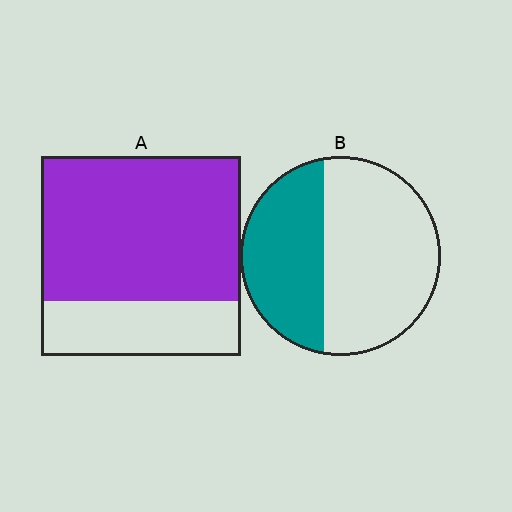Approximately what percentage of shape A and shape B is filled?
A is approximately 70% and B is approximately 40%.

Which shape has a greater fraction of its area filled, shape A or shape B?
Shape A.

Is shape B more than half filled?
No.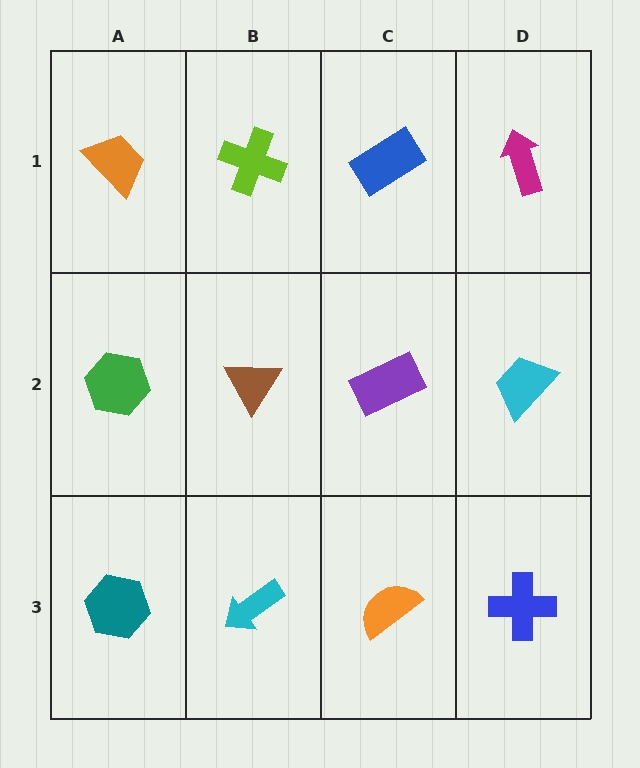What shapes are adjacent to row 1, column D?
A cyan trapezoid (row 2, column D), a blue rectangle (row 1, column C).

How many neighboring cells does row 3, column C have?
3.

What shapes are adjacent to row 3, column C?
A purple rectangle (row 2, column C), a cyan arrow (row 3, column B), a blue cross (row 3, column D).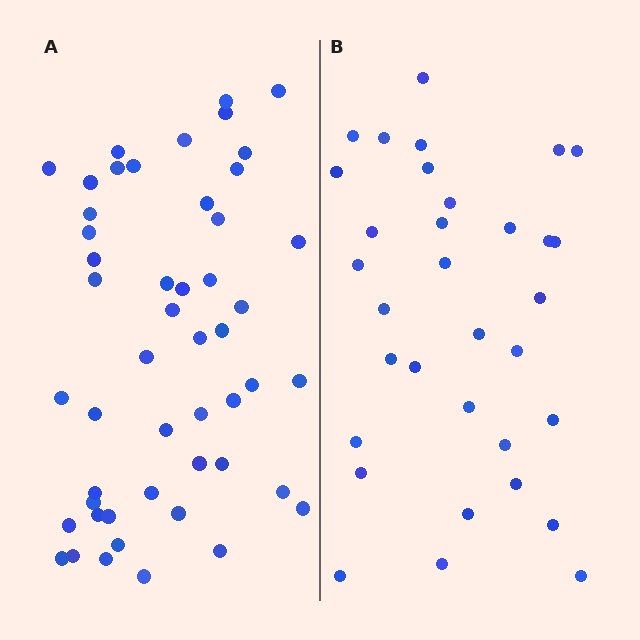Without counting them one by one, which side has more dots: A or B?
Region A (the left region) has more dots.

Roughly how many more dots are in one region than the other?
Region A has approximately 15 more dots than region B.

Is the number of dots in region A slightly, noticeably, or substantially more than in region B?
Region A has substantially more. The ratio is roughly 1.5 to 1.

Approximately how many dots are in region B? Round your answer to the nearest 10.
About 30 dots. (The exact count is 33, which rounds to 30.)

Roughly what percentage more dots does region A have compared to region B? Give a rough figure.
About 50% more.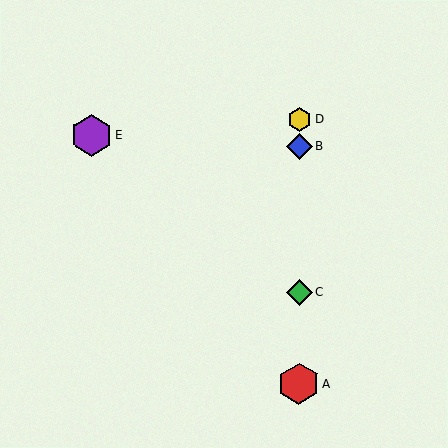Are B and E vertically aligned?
No, B is at x≈300 and E is at x≈92.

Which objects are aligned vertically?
Objects A, B, C, D are aligned vertically.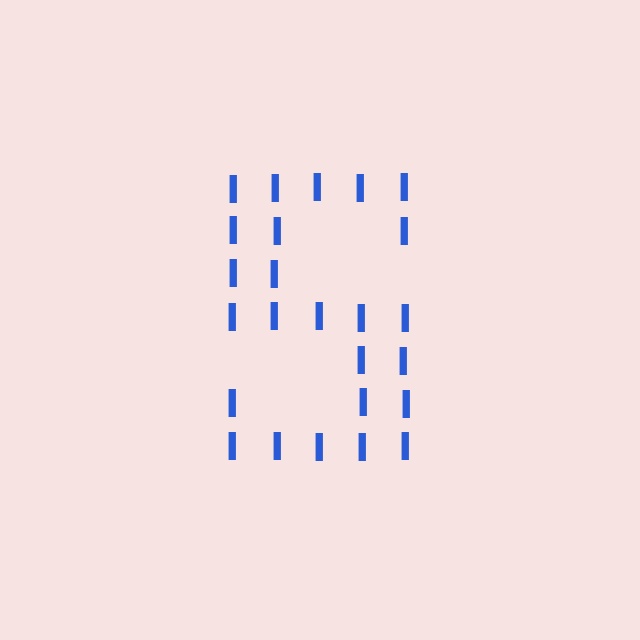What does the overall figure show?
The overall figure shows the letter S.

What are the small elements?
The small elements are letter I's.